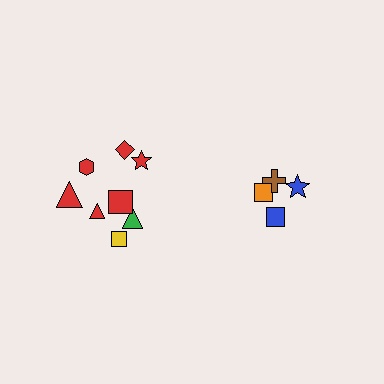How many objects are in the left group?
There are 8 objects.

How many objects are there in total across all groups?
There are 12 objects.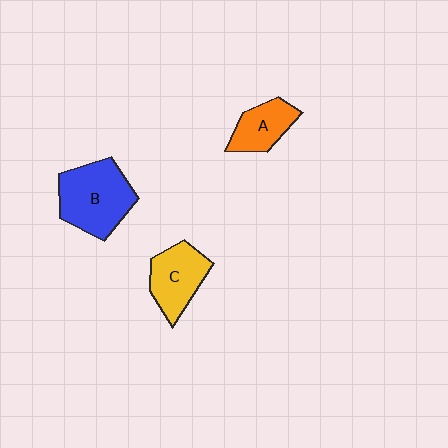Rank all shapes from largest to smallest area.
From largest to smallest: B (blue), C (yellow), A (orange).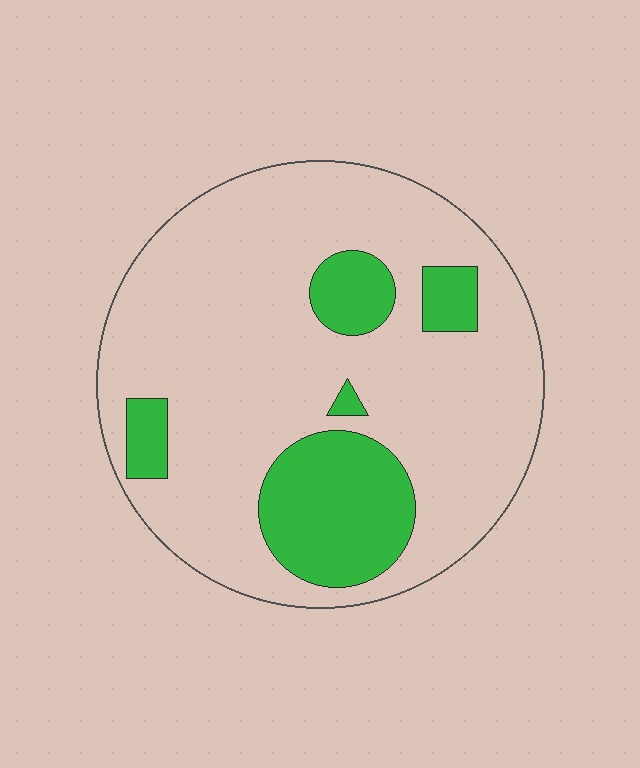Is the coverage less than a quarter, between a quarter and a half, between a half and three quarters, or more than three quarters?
Less than a quarter.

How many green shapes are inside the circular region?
5.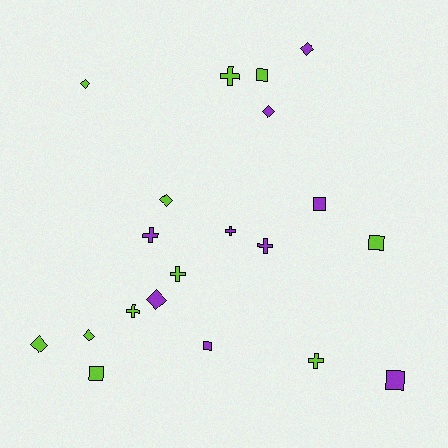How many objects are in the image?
There are 20 objects.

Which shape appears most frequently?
Cross, with 7 objects.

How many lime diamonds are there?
There are 4 lime diamonds.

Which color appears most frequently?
Lime, with 11 objects.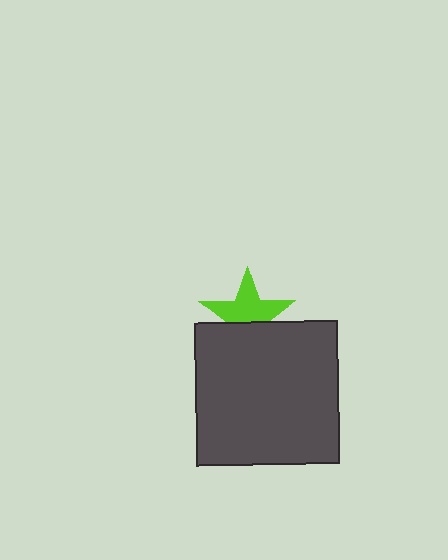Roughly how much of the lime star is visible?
About half of it is visible (roughly 60%).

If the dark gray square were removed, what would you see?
You would see the complete lime star.